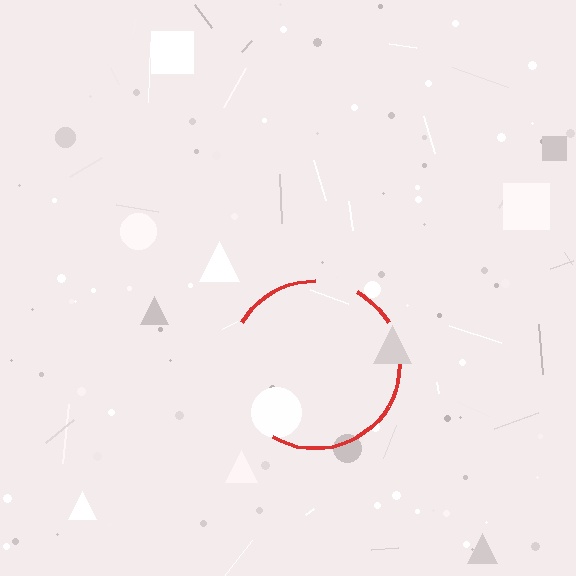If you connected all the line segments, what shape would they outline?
They would outline a circle.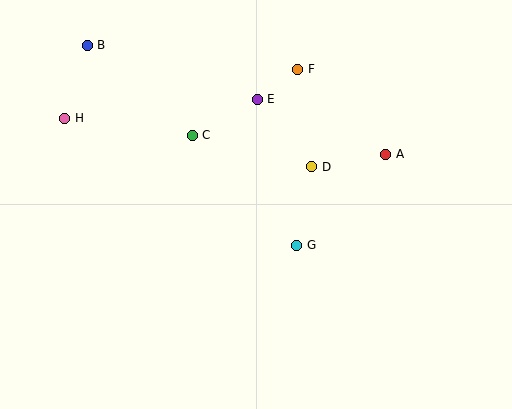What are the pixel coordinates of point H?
Point H is at (65, 118).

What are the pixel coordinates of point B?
Point B is at (87, 45).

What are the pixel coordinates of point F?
Point F is at (298, 69).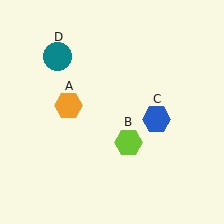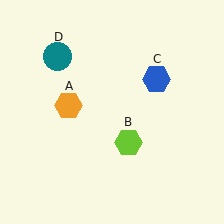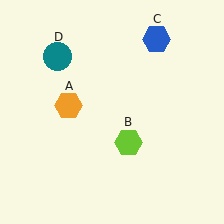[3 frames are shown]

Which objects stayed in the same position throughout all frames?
Orange hexagon (object A) and lime hexagon (object B) and teal circle (object D) remained stationary.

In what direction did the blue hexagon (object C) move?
The blue hexagon (object C) moved up.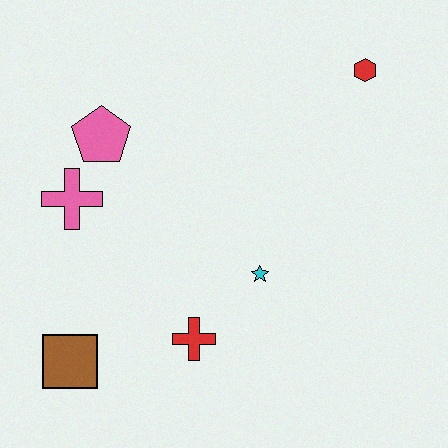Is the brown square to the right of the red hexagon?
No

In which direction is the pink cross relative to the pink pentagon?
The pink cross is below the pink pentagon.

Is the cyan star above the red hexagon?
No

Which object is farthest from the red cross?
The red hexagon is farthest from the red cross.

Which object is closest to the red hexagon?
The cyan star is closest to the red hexagon.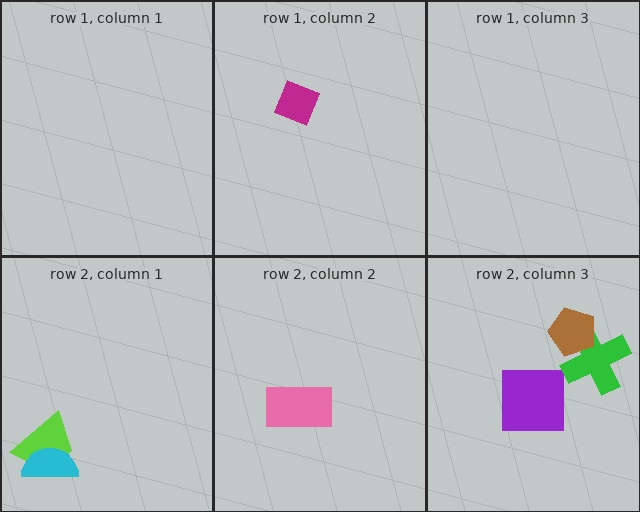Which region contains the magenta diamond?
The row 1, column 2 region.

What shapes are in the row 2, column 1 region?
The lime trapezoid, the cyan semicircle.